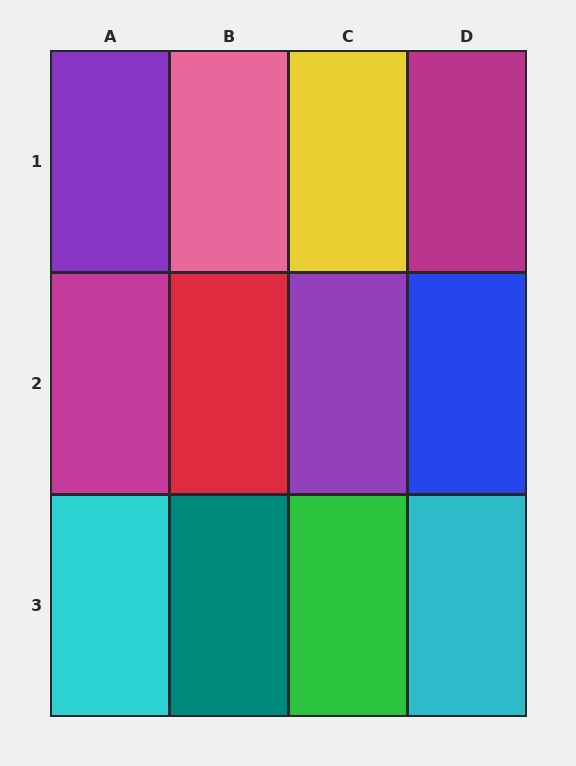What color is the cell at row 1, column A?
Purple.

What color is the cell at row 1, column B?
Pink.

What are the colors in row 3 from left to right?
Cyan, teal, green, cyan.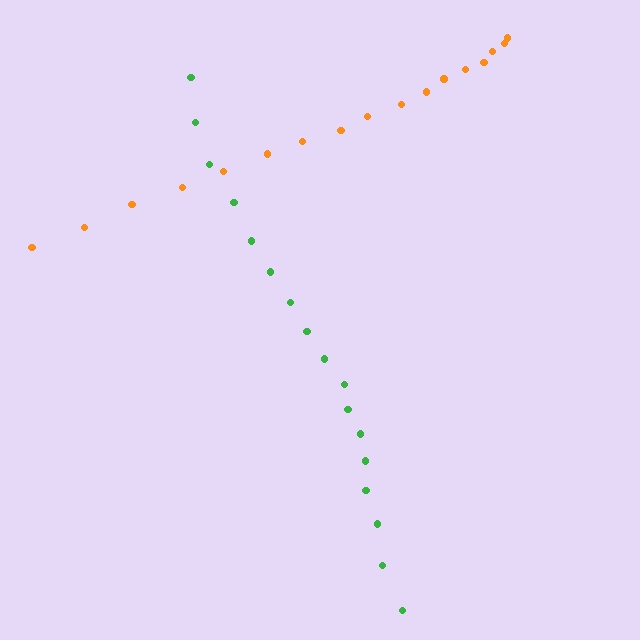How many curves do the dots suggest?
There are 2 distinct paths.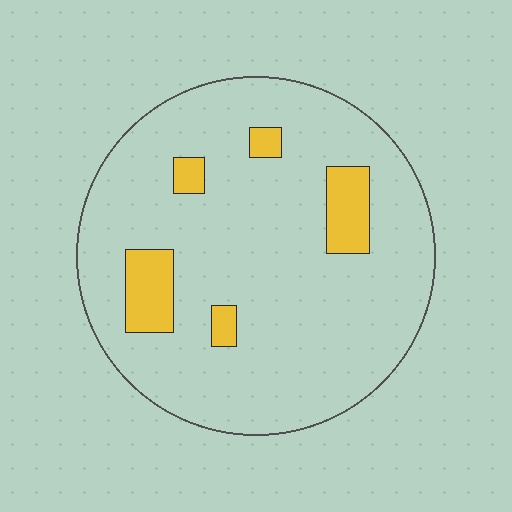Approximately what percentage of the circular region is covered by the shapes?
Approximately 10%.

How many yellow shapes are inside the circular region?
5.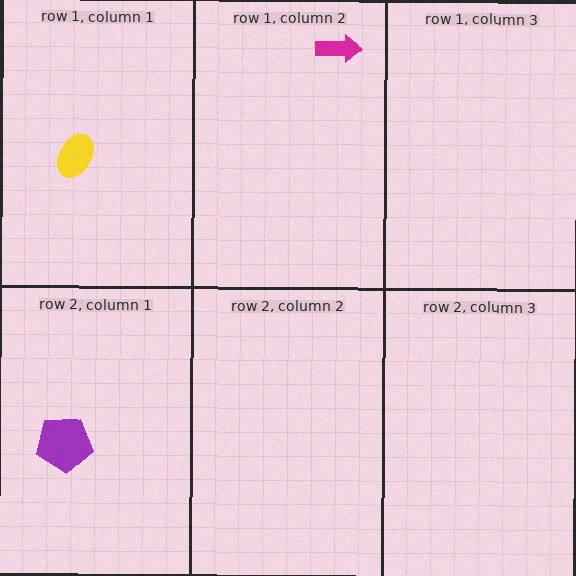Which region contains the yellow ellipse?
The row 1, column 1 region.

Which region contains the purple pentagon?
The row 2, column 1 region.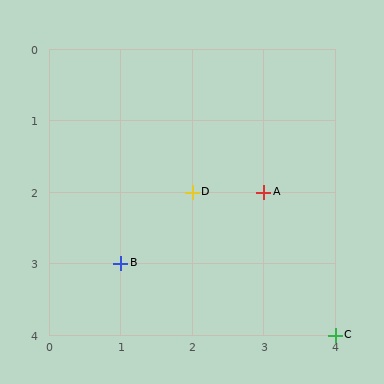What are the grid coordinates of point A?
Point A is at grid coordinates (3, 2).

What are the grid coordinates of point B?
Point B is at grid coordinates (1, 3).